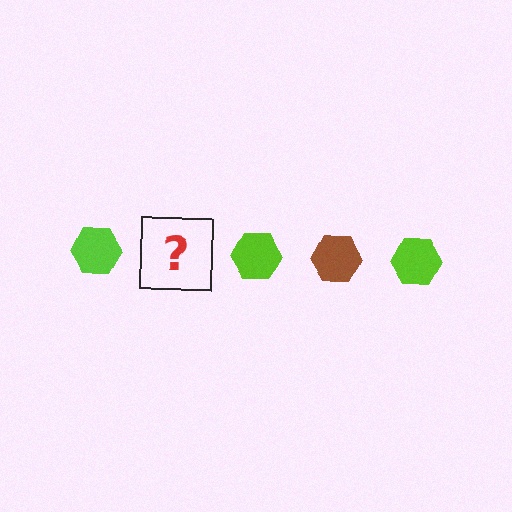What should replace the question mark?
The question mark should be replaced with a brown hexagon.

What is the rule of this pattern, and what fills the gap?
The rule is that the pattern cycles through lime, brown hexagons. The gap should be filled with a brown hexagon.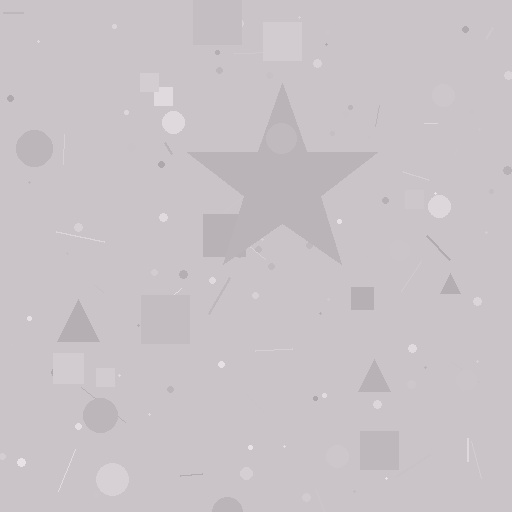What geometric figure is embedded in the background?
A star is embedded in the background.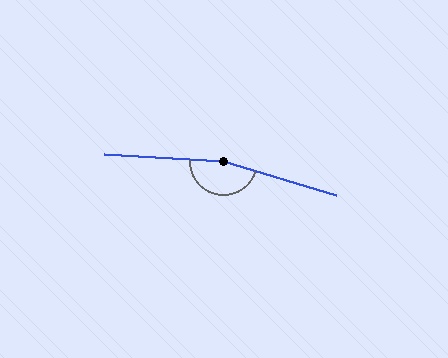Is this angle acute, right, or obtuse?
It is obtuse.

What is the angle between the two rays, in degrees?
Approximately 166 degrees.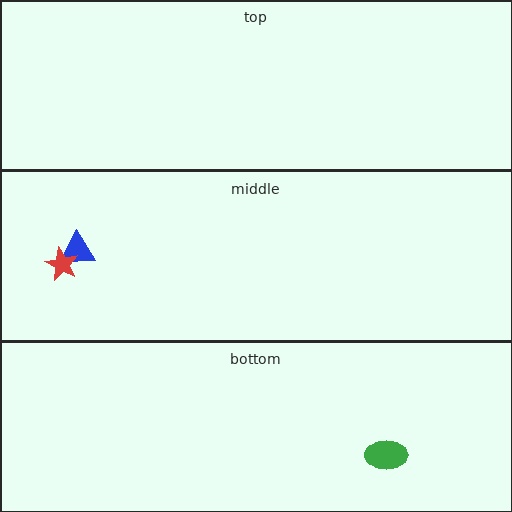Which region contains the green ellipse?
The bottom region.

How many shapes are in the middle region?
2.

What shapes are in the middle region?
The blue triangle, the red star.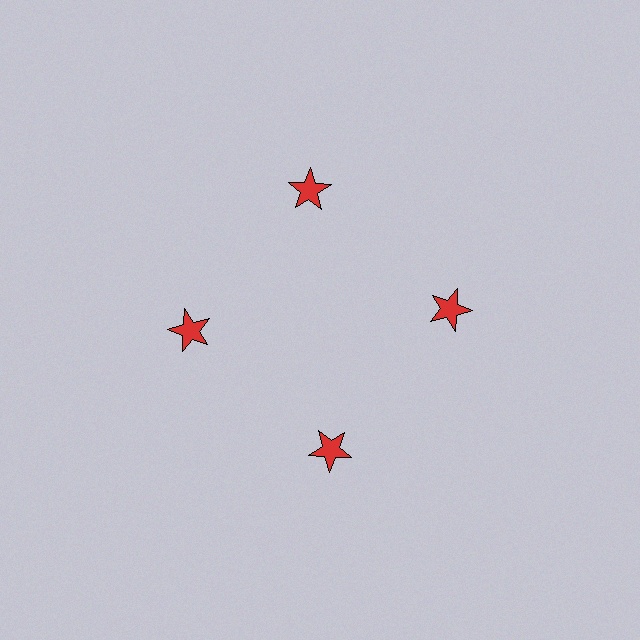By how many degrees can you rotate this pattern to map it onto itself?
The pattern maps onto itself every 90 degrees of rotation.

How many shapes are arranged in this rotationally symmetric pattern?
There are 4 shapes, arranged in 4 groups of 1.